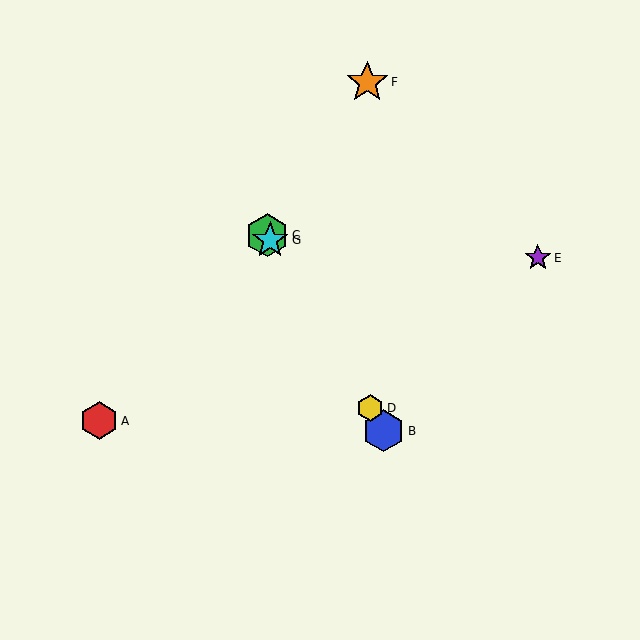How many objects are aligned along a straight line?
4 objects (B, C, D, G) are aligned along a straight line.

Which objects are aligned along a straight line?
Objects B, C, D, G are aligned along a straight line.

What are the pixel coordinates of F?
Object F is at (367, 82).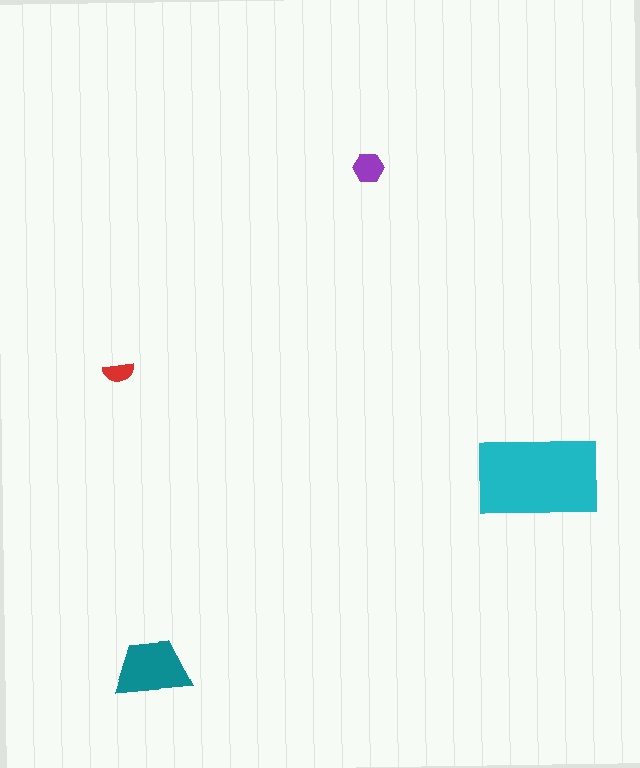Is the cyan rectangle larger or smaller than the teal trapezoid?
Larger.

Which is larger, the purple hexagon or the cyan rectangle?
The cyan rectangle.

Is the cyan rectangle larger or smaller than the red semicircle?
Larger.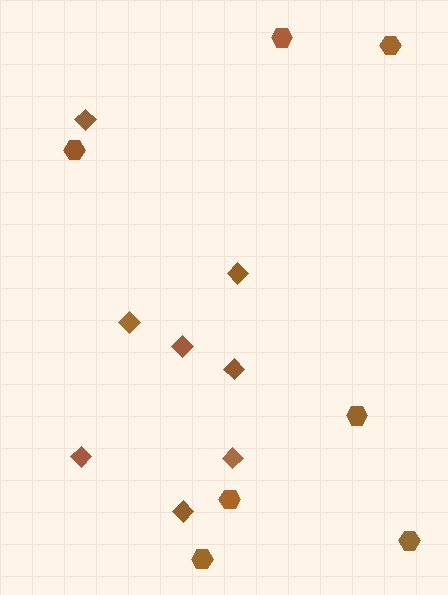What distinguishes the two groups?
There are 2 groups: one group of diamonds (8) and one group of hexagons (7).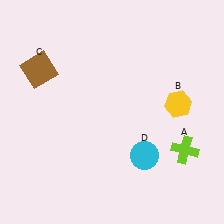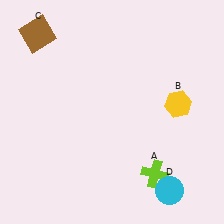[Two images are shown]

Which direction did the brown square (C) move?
The brown square (C) moved up.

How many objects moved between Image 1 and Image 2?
3 objects moved between the two images.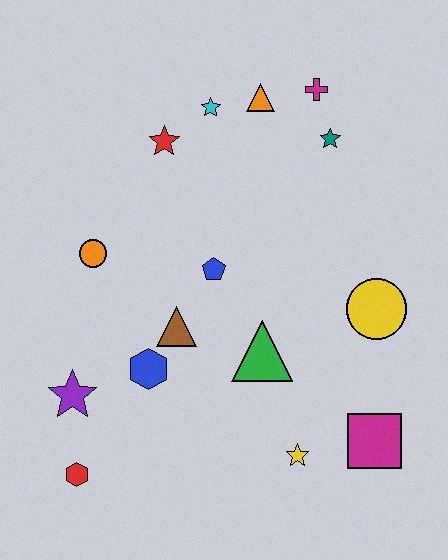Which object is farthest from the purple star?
The magenta cross is farthest from the purple star.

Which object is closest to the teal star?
The magenta cross is closest to the teal star.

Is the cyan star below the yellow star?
No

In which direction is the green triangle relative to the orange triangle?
The green triangle is below the orange triangle.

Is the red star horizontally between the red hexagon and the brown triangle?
Yes